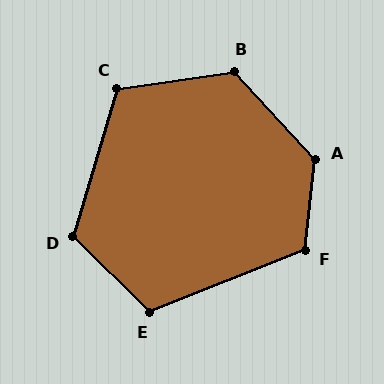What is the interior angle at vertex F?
Approximately 118 degrees (obtuse).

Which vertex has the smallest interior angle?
E, at approximately 114 degrees.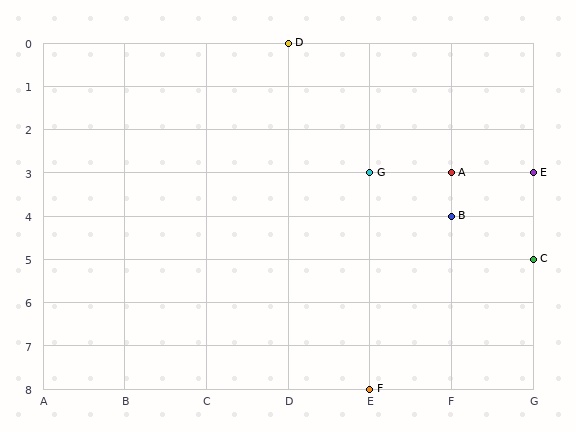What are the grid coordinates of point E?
Point E is at grid coordinates (G, 3).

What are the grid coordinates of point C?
Point C is at grid coordinates (G, 5).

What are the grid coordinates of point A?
Point A is at grid coordinates (F, 3).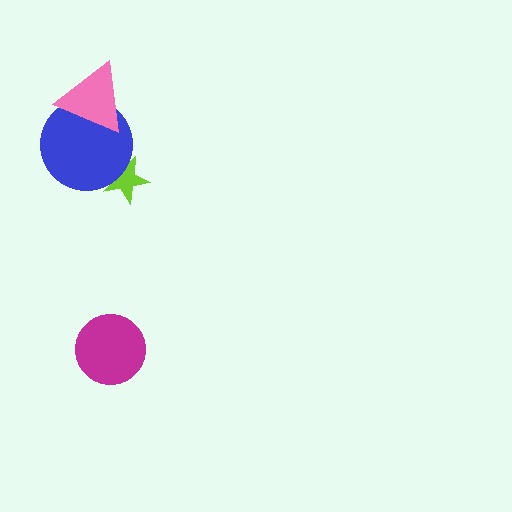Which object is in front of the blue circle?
The pink triangle is in front of the blue circle.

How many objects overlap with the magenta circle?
0 objects overlap with the magenta circle.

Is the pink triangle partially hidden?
No, no other shape covers it.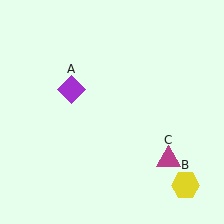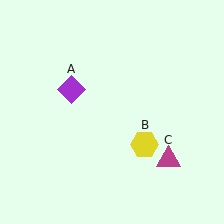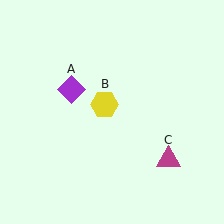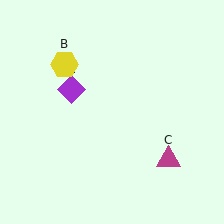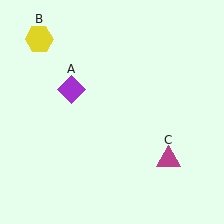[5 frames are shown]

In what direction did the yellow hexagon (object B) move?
The yellow hexagon (object B) moved up and to the left.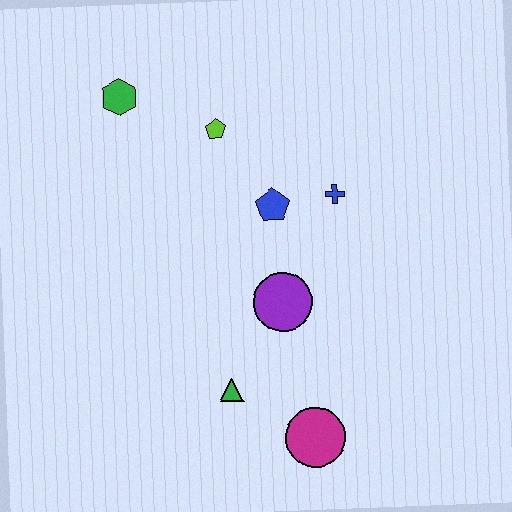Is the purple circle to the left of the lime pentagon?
No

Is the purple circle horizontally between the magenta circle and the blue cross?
No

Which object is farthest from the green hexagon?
The magenta circle is farthest from the green hexagon.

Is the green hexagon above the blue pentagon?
Yes